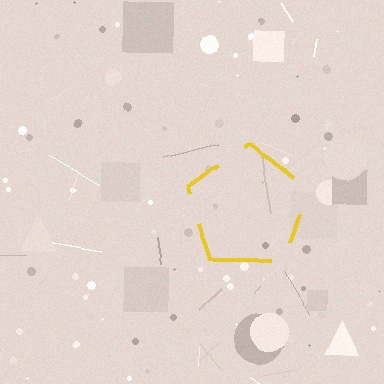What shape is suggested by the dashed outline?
The dashed outline suggests a pentagon.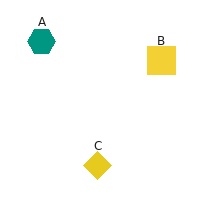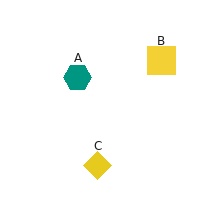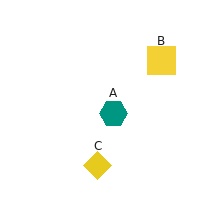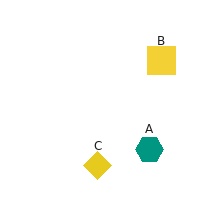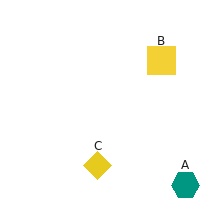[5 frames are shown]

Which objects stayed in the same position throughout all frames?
Yellow square (object B) and yellow diamond (object C) remained stationary.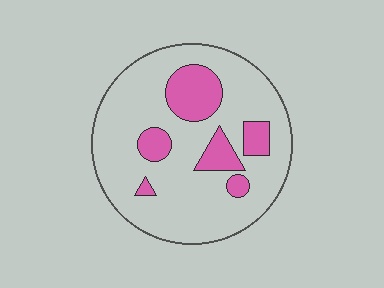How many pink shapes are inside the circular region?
6.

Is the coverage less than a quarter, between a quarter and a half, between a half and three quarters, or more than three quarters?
Less than a quarter.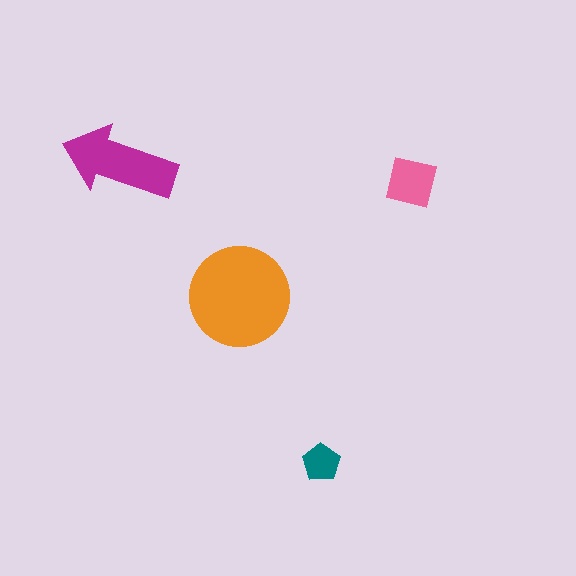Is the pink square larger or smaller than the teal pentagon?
Larger.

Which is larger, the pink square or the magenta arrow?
The magenta arrow.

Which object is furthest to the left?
The magenta arrow is leftmost.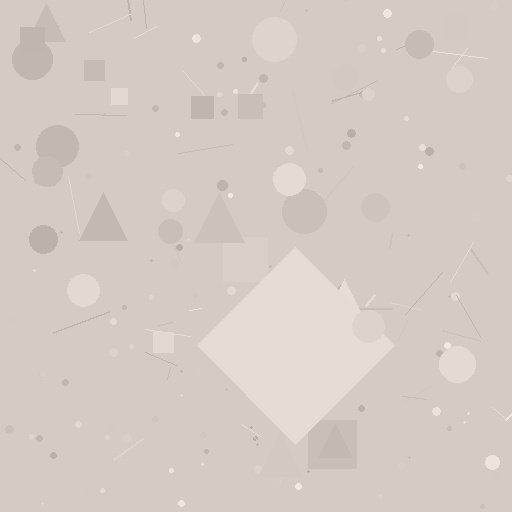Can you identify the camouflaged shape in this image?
The camouflaged shape is a diamond.